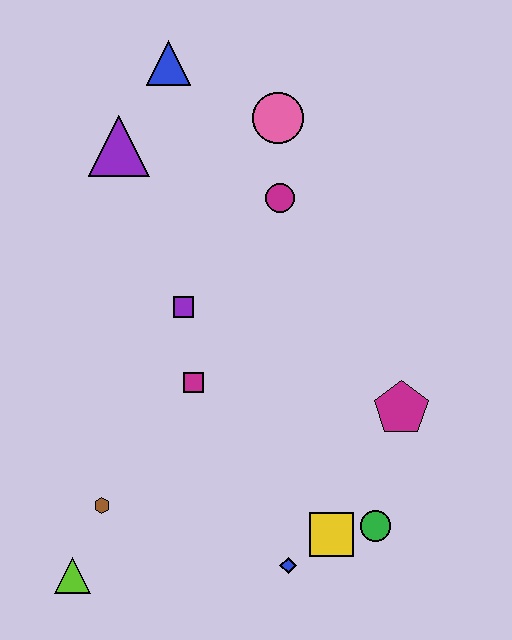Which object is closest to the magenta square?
The purple square is closest to the magenta square.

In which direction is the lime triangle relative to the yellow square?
The lime triangle is to the left of the yellow square.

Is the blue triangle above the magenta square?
Yes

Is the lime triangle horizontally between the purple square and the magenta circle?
No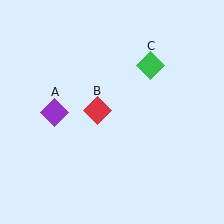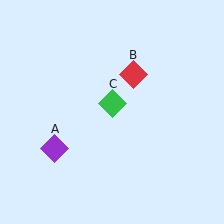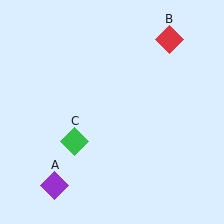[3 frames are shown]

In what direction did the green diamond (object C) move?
The green diamond (object C) moved down and to the left.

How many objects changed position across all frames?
3 objects changed position: purple diamond (object A), red diamond (object B), green diamond (object C).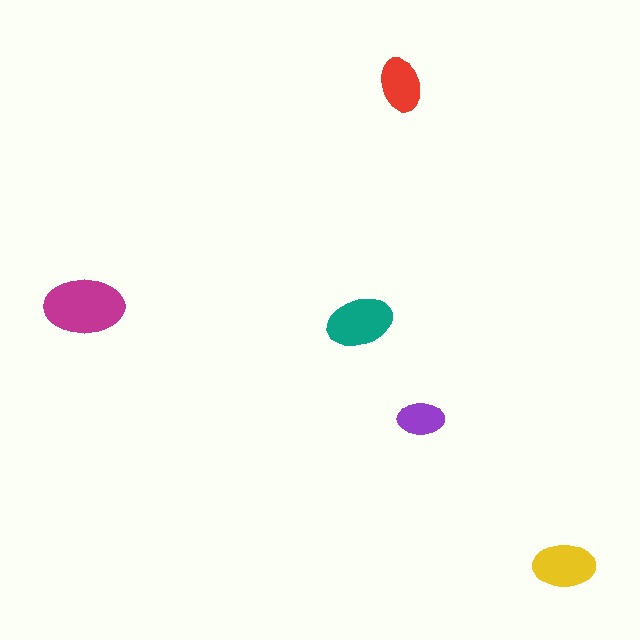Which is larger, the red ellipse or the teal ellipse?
The teal one.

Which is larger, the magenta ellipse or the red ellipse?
The magenta one.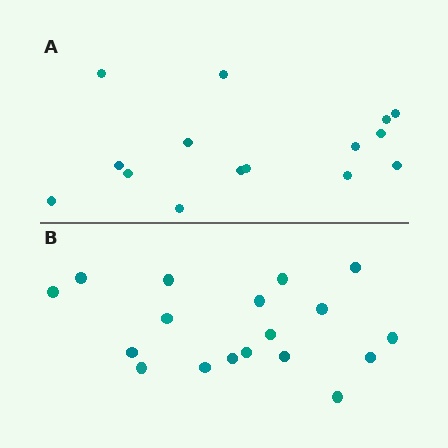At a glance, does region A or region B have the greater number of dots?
Region B (the bottom region) has more dots.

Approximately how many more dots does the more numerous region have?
Region B has just a few more — roughly 2 or 3 more dots than region A.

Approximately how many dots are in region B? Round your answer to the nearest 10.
About 20 dots. (The exact count is 18, which rounds to 20.)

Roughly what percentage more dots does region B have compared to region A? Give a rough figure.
About 20% more.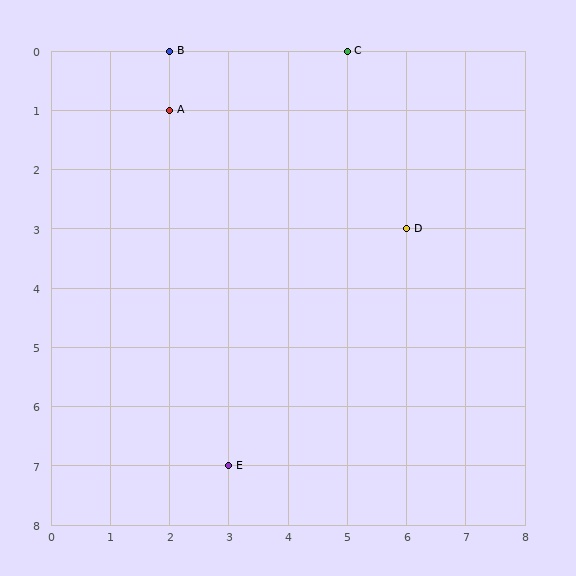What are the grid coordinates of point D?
Point D is at grid coordinates (6, 3).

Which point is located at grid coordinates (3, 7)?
Point E is at (3, 7).